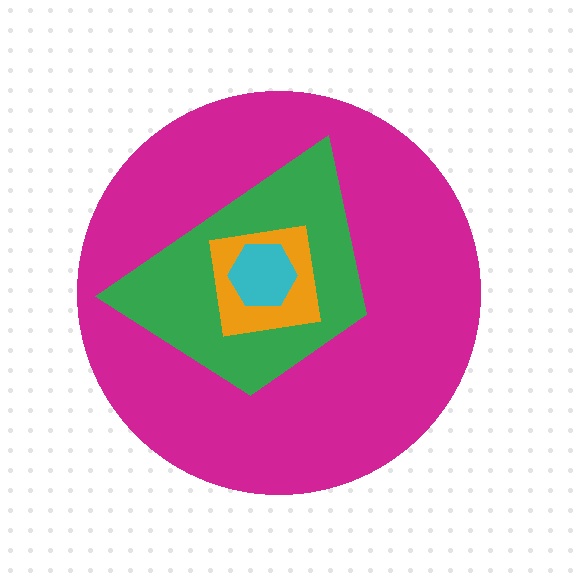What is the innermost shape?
The cyan hexagon.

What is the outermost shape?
The magenta circle.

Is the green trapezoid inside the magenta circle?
Yes.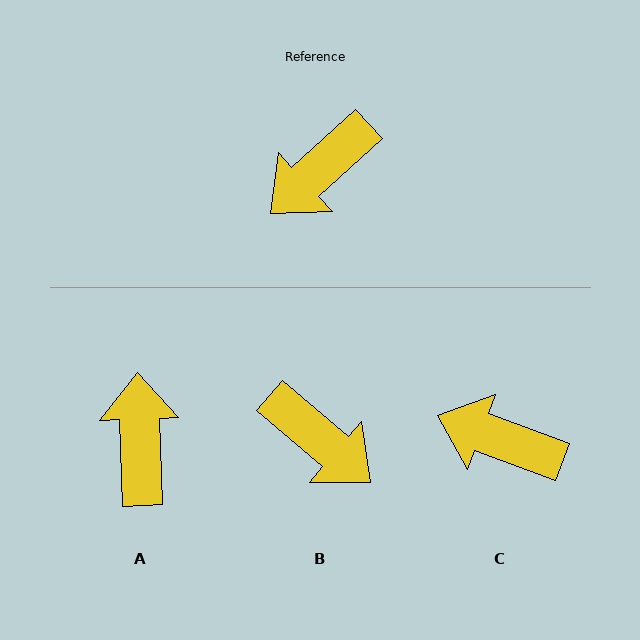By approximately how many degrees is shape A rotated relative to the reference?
Approximately 130 degrees clockwise.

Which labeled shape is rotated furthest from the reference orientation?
A, about 130 degrees away.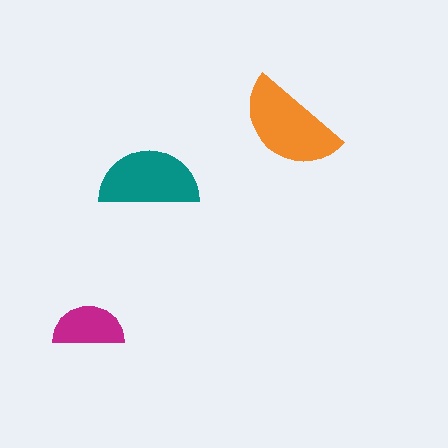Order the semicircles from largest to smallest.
the orange one, the teal one, the magenta one.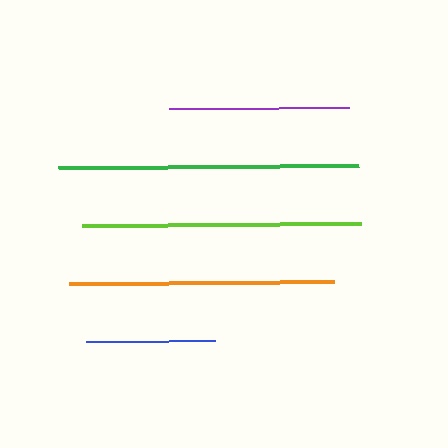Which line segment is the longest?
The green line is the longest at approximately 300 pixels.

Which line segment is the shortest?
The blue line is the shortest at approximately 129 pixels.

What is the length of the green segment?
The green segment is approximately 300 pixels long.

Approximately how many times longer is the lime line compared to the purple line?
The lime line is approximately 1.5 times the length of the purple line.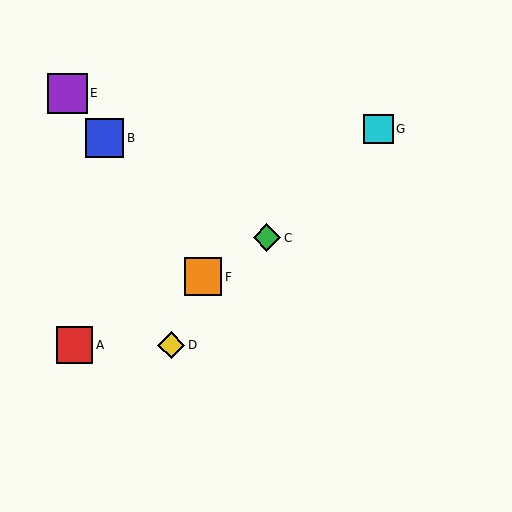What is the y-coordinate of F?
Object F is at y≈277.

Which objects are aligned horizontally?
Objects A, D are aligned horizontally.